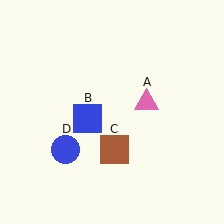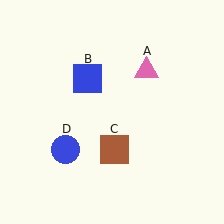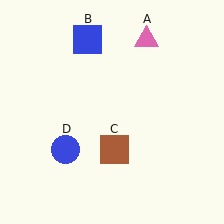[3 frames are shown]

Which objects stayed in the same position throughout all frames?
Brown square (object C) and blue circle (object D) remained stationary.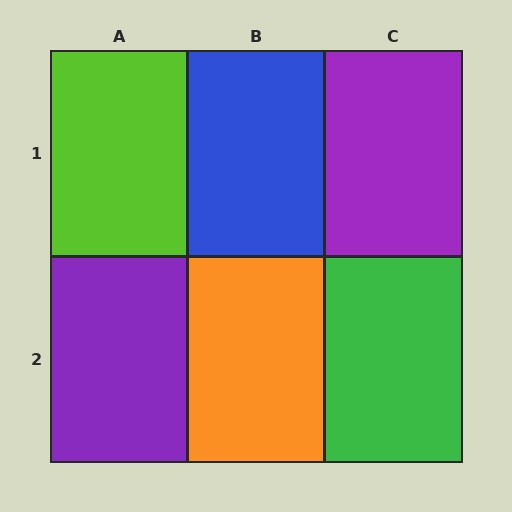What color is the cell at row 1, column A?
Lime.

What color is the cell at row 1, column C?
Purple.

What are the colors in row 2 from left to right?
Purple, orange, green.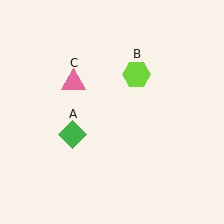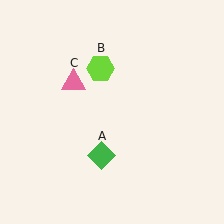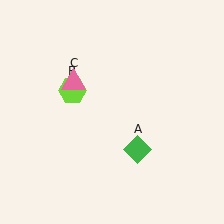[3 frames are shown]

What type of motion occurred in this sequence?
The green diamond (object A), lime hexagon (object B) rotated counterclockwise around the center of the scene.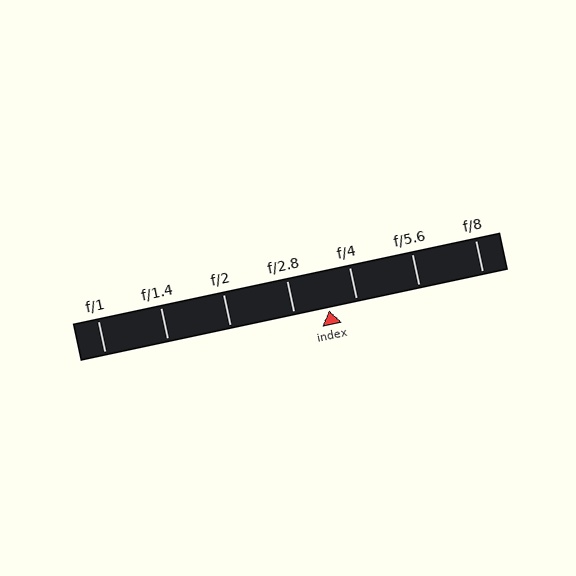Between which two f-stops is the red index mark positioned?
The index mark is between f/2.8 and f/4.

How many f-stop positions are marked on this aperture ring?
There are 7 f-stop positions marked.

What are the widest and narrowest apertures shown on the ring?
The widest aperture shown is f/1 and the narrowest is f/8.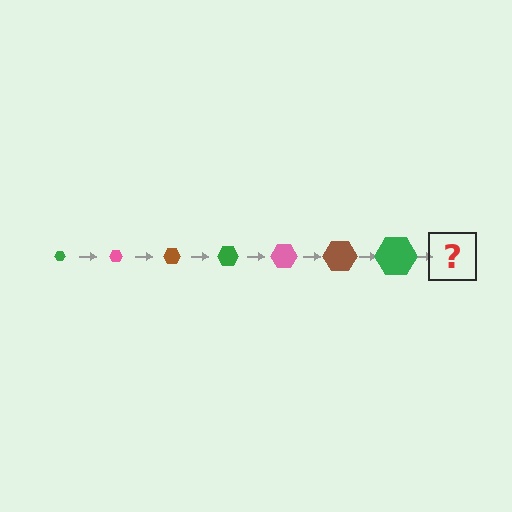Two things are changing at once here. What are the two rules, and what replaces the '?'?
The two rules are that the hexagon grows larger each step and the color cycles through green, pink, and brown. The '?' should be a pink hexagon, larger than the previous one.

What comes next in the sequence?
The next element should be a pink hexagon, larger than the previous one.